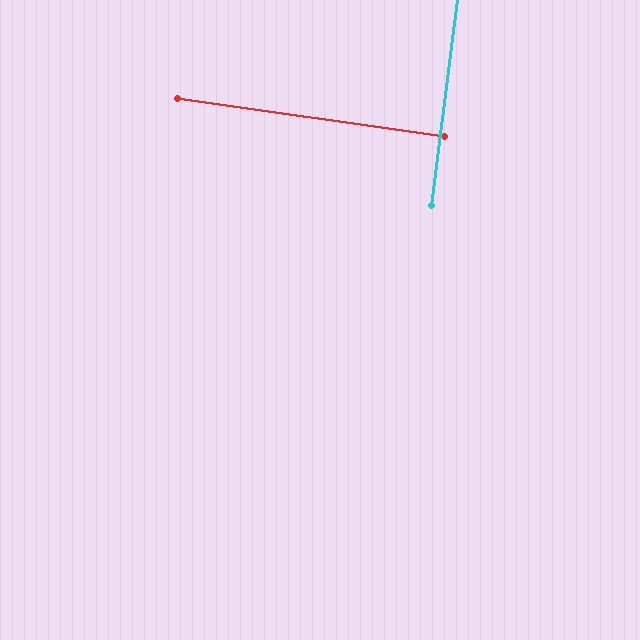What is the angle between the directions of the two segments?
Approximately 89 degrees.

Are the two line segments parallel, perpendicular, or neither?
Perpendicular — they meet at approximately 89°.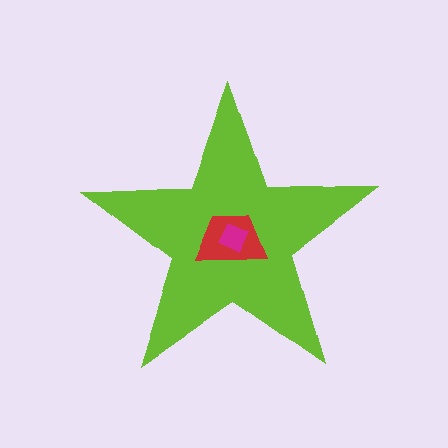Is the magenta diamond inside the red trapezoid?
Yes.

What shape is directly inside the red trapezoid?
The magenta diamond.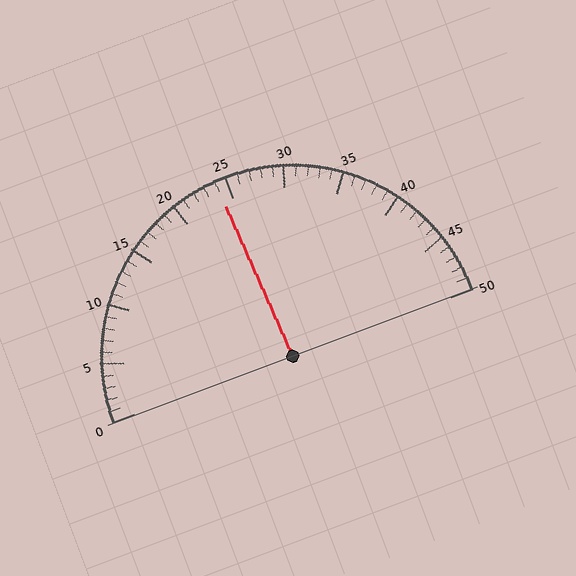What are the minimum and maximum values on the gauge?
The gauge ranges from 0 to 50.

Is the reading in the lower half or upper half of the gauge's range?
The reading is in the lower half of the range (0 to 50).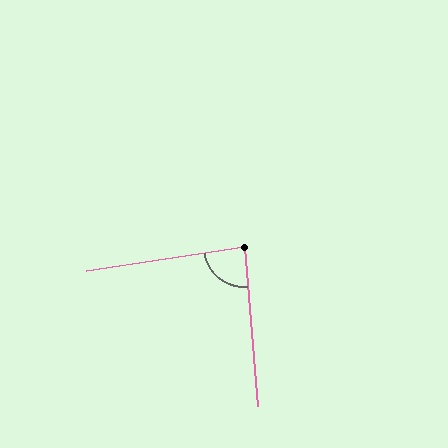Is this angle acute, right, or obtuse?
It is approximately a right angle.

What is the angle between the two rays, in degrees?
Approximately 86 degrees.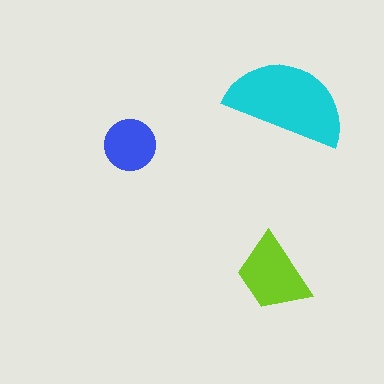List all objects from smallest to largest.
The blue circle, the lime trapezoid, the cyan semicircle.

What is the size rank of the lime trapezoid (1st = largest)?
2nd.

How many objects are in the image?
There are 3 objects in the image.